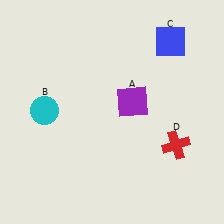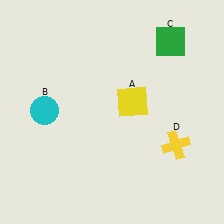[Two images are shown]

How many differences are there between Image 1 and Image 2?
There are 3 differences between the two images.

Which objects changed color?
A changed from purple to yellow. C changed from blue to green. D changed from red to yellow.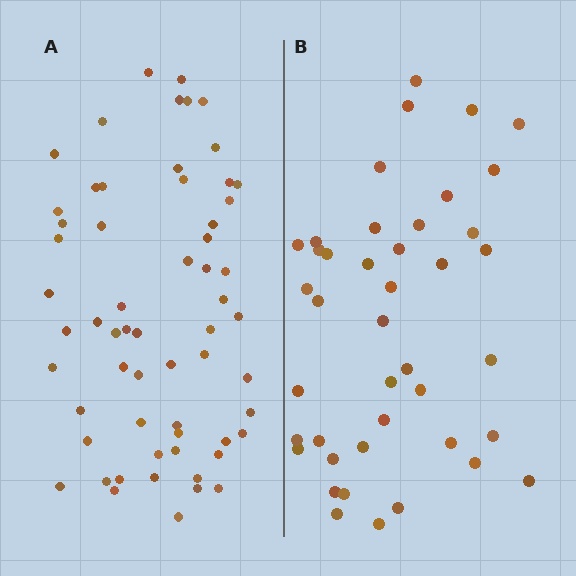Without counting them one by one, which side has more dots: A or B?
Region A (the left region) has more dots.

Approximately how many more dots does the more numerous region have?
Region A has approximately 20 more dots than region B.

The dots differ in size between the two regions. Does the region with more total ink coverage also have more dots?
No. Region B has more total ink coverage because its dots are larger, but region A actually contains more individual dots. Total area can be misleading — the number of items is what matters here.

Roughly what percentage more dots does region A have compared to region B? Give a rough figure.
About 45% more.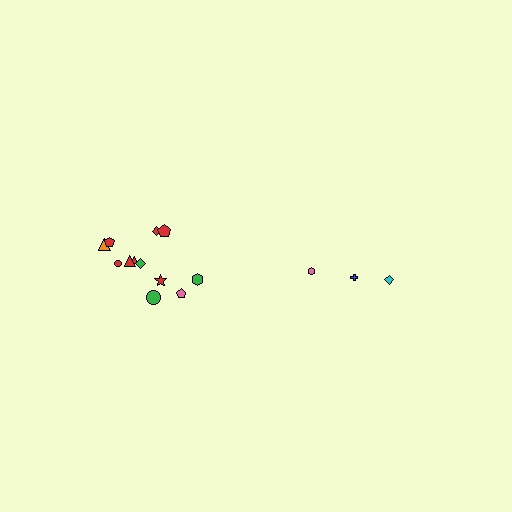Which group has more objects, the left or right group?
The left group.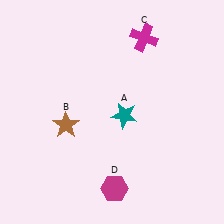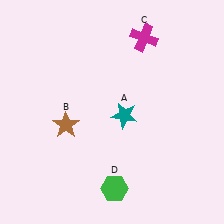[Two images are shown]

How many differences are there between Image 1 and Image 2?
There is 1 difference between the two images.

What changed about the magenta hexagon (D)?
In Image 1, D is magenta. In Image 2, it changed to green.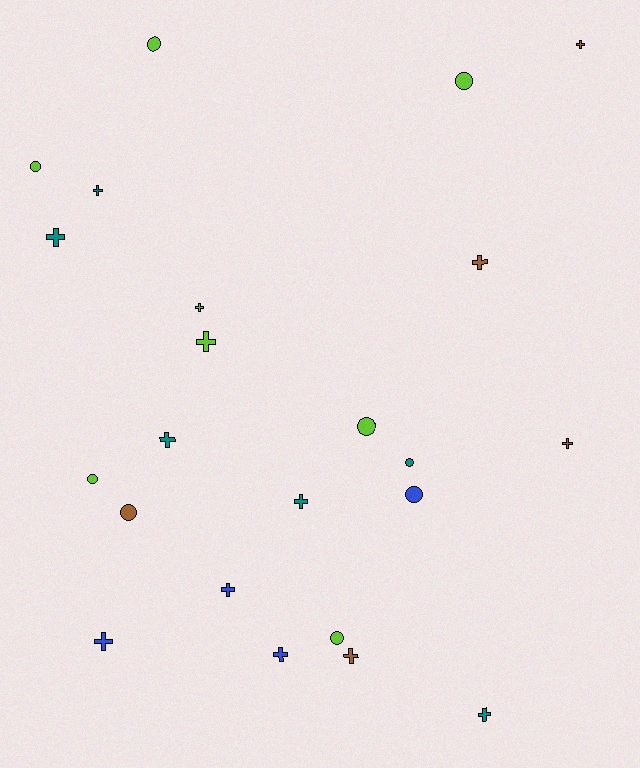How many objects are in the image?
There are 23 objects.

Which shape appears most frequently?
Cross, with 14 objects.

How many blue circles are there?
There is 1 blue circle.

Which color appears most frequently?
Lime, with 8 objects.